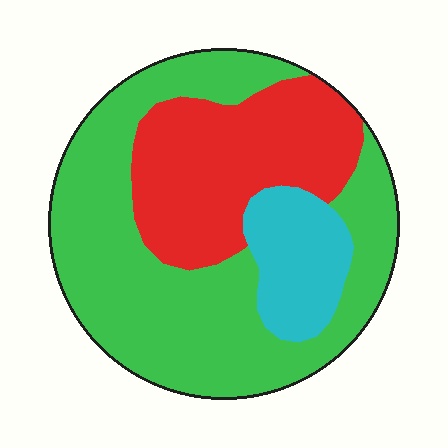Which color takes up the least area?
Cyan, at roughly 15%.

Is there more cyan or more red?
Red.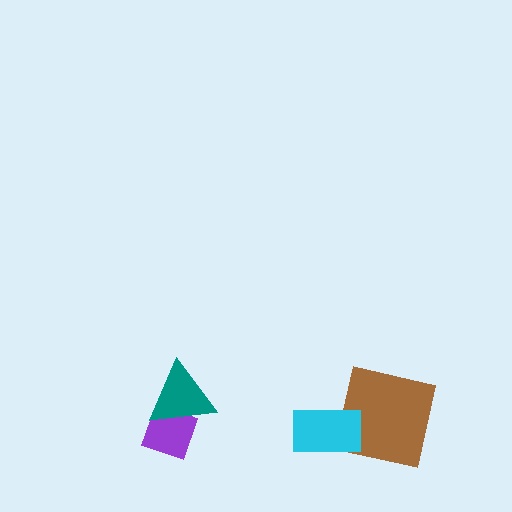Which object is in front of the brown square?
The cyan rectangle is in front of the brown square.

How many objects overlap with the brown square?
1 object overlaps with the brown square.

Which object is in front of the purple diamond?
The teal triangle is in front of the purple diamond.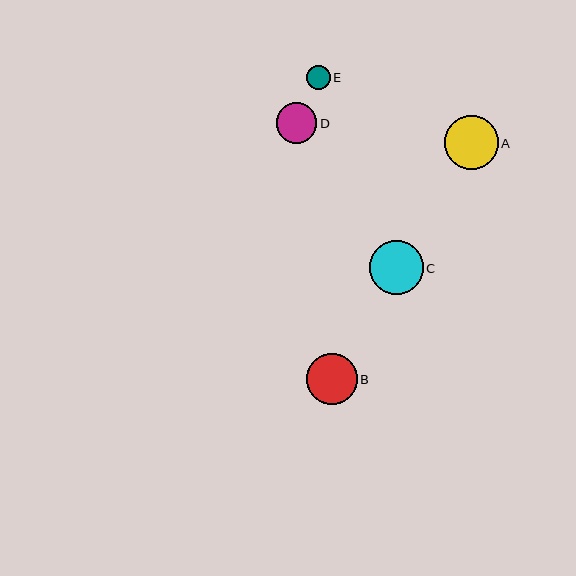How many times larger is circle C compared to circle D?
Circle C is approximately 1.3 times the size of circle D.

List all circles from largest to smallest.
From largest to smallest: A, C, B, D, E.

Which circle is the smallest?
Circle E is the smallest with a size of approximately 24 pixels.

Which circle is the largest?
Circle A is the largest with a size of approximately 54 pixels.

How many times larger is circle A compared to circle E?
Circle A is approximately 2.3 times the size of circle E.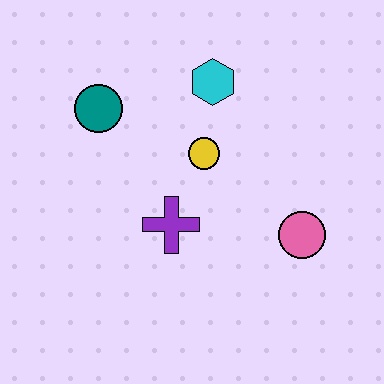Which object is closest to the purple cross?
The yellow circle is closest to the purple cross.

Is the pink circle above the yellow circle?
No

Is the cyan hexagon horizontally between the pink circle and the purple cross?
Yes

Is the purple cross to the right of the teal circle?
Yes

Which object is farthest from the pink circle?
The teal circle is farthest from the pink circle.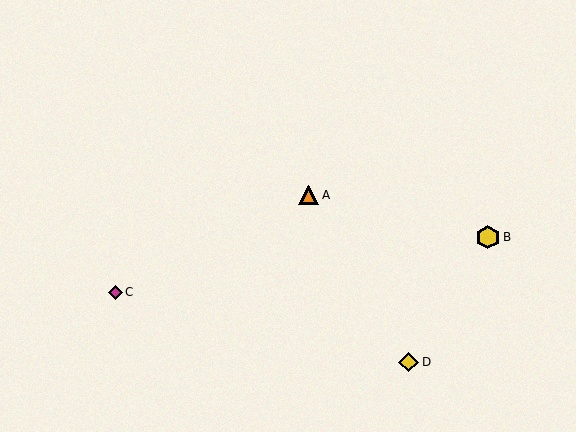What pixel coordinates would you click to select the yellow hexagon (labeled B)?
Click at (488, 237) to select the yellow hexagon B.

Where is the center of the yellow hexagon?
The center of the yellow hexagon is at (488, 237).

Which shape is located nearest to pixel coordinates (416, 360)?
The yellow diamond (labeled D) at (409, 362) is nearest to that location.